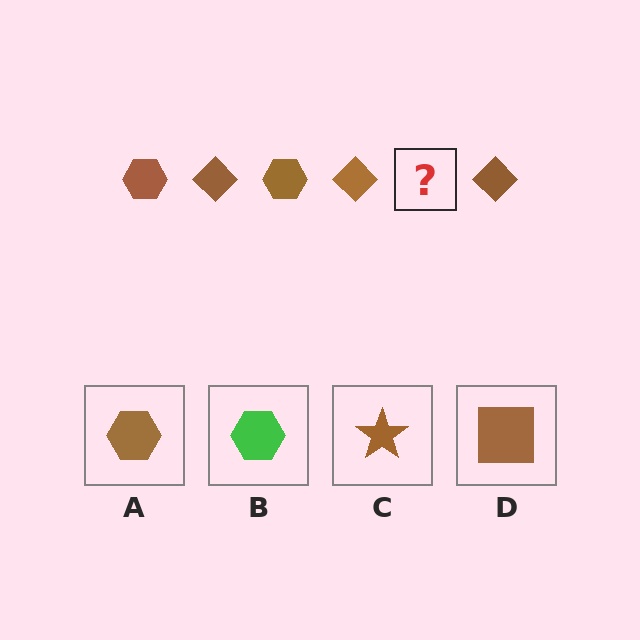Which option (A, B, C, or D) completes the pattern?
A.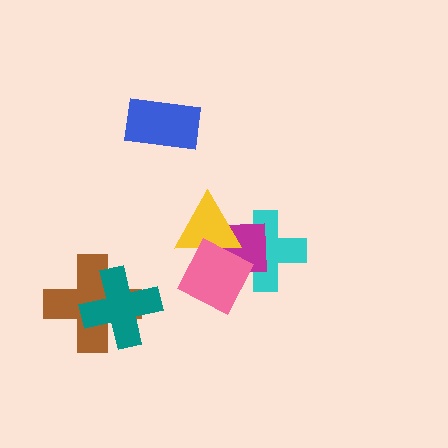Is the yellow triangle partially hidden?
Yes, it is partially covered by another shape.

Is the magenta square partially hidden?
Yes, it is partially covered by another shape.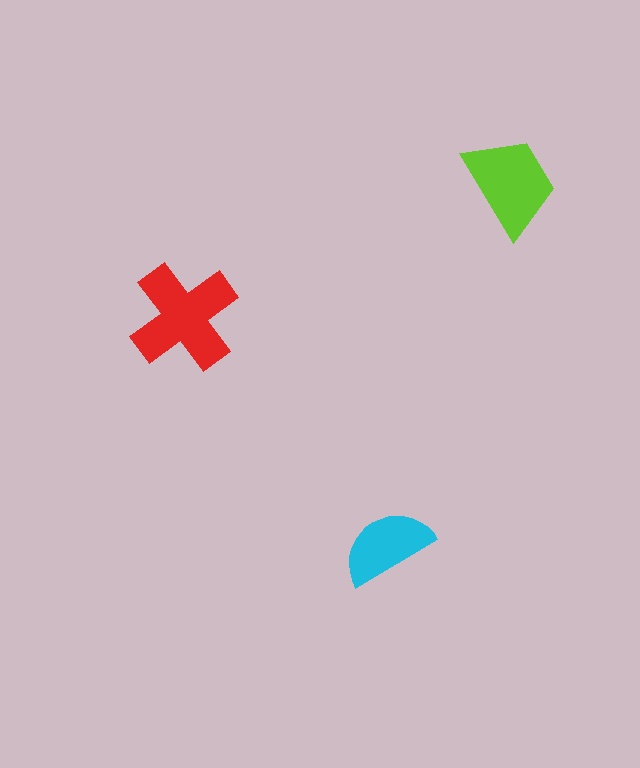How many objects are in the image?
There are 3 objects in the image.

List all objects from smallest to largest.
The cyan semicircle, the lime trapezoid, the red cross.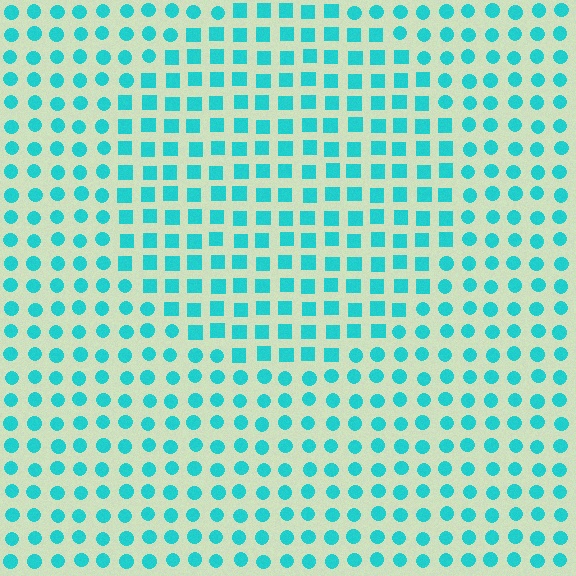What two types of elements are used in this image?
The image uses squares inside the circle region and circles outside it.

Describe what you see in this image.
The image is filled with small cyan elements arranged in a uniform grid. A circle-shaped region contains squares, while the surrounding area contains circles. The boundary is defined purely by the change in element shape.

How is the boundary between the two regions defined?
The boundary is defined by a change in element shape: squares inside vs. circles outside. All elements share the same color and spacing.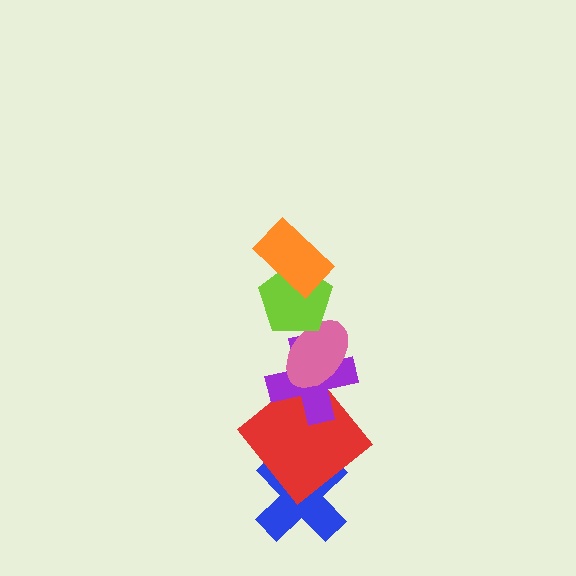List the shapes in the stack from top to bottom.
From top to bottom: the orange rectangle, the lime pentagon, the pink ellipse, the purple cross, the red diamond, the blue cross.